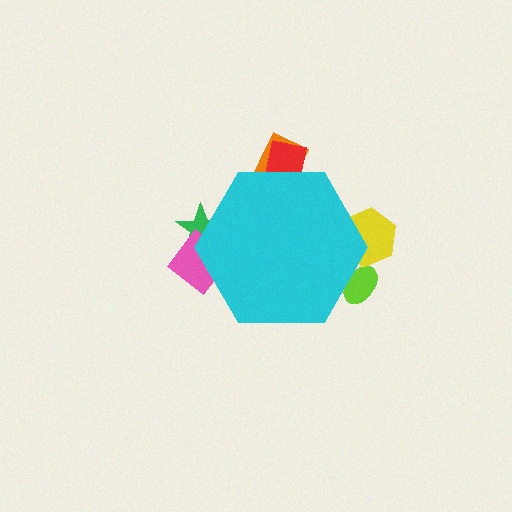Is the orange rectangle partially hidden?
Yes, the orange rectangle is partially hidden behind the cyan hexagon.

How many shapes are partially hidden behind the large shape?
6 shapes are partially hidden.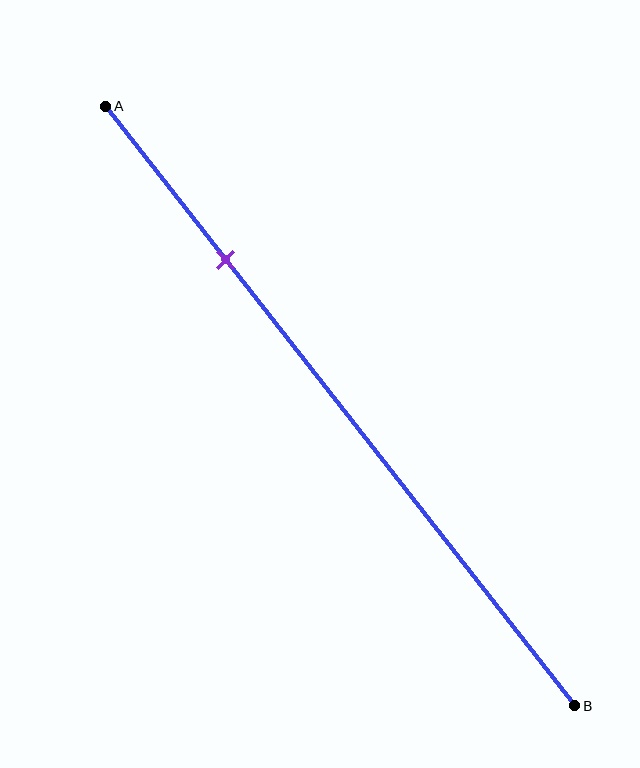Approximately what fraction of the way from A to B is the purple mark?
The purple mark is approximately 25% of the way from A to B.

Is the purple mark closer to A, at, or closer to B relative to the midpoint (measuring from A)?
The purple mark is closer to point A than the midpoint of segment AB.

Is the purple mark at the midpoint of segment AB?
No, the mark is at about 25% from A, not at the 50% midpoint.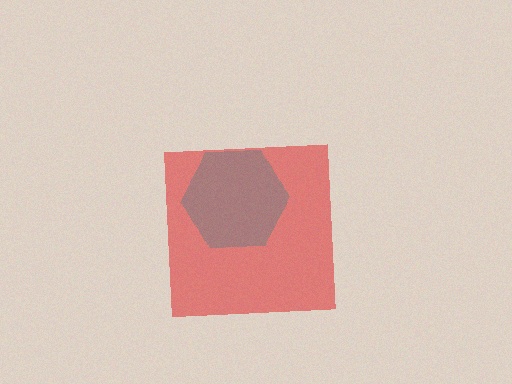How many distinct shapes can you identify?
There are 2 distinct shapes: a cyan hexagon, a red square.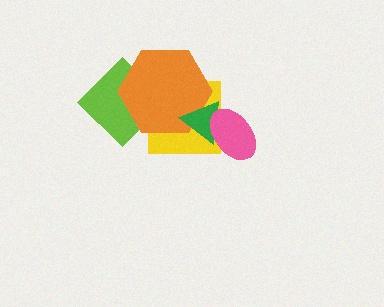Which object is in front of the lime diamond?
The orange hexagon is in front of the lime diamond.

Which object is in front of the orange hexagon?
The green triangle is in front of the orange hexagon.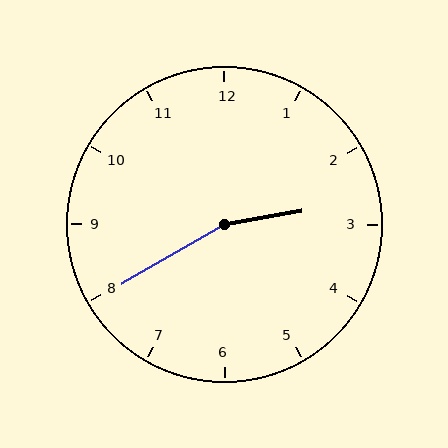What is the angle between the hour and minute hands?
Approximately 160 degrees.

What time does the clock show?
2:40.